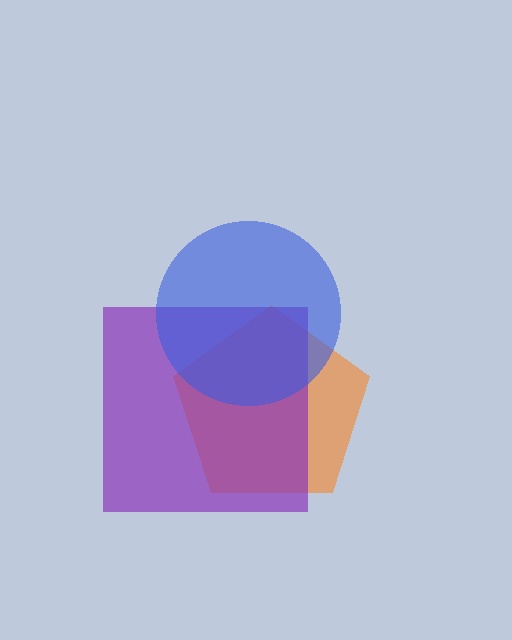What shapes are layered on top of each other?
The layered shapes are: an orange pentagon, a purple square, a blue circle.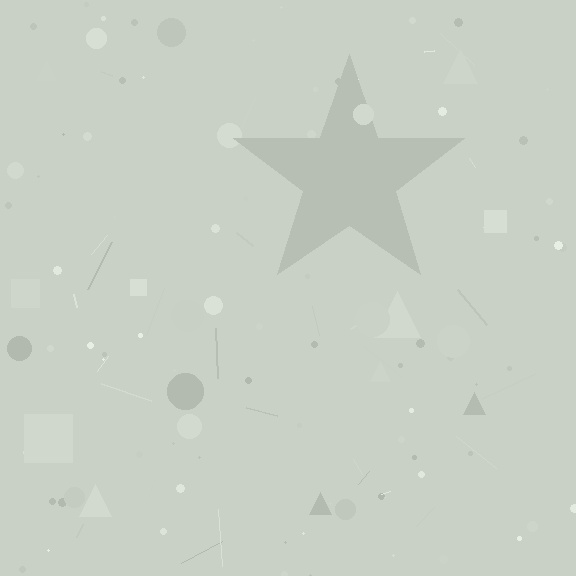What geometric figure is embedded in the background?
A star is embedded in the background.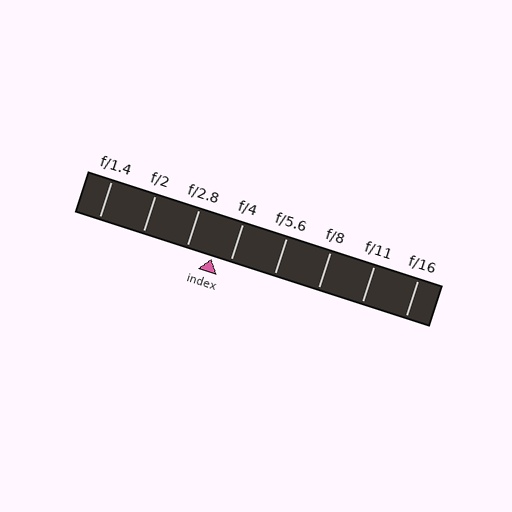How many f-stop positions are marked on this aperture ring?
There are 8 f-stop positions marked.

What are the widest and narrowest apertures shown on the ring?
The widest aperture shown is f/1.4 and the narrowest is f/16.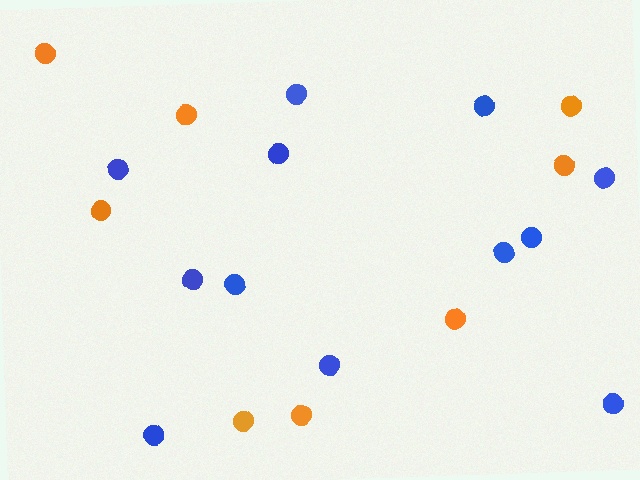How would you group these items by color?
There are 2 groups: one group of orange circles (8) and one group of blue circles (12).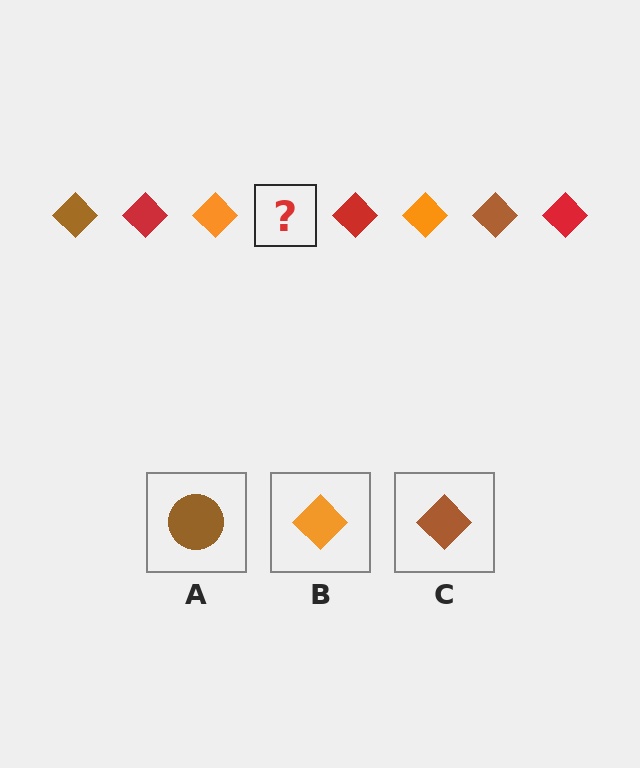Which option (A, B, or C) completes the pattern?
C.